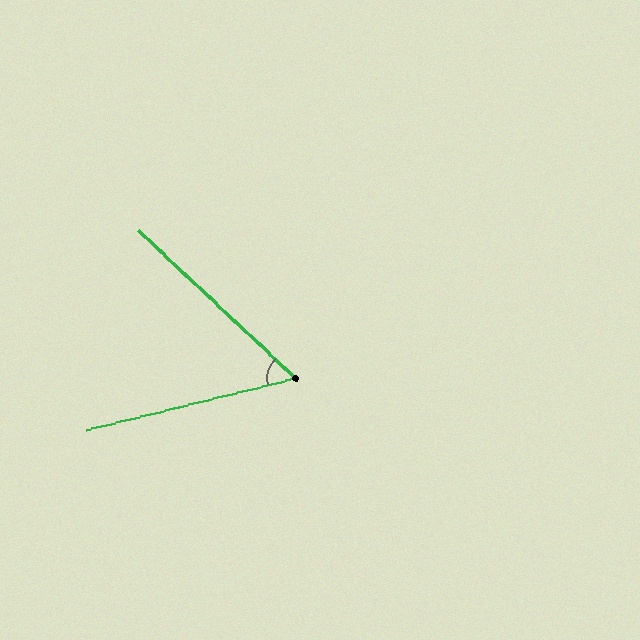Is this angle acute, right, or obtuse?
It is acute.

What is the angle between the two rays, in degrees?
Approximately 57 degrees.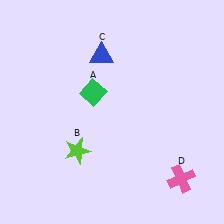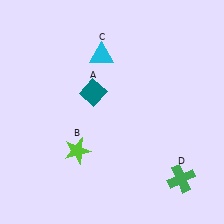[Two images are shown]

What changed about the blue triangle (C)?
In Image 1, C is blue. In Image 2, it changed to cyan.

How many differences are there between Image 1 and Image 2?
There are 3 differences between the two images.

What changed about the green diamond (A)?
In Image 1, A is green. In Image 2, it changed to teal.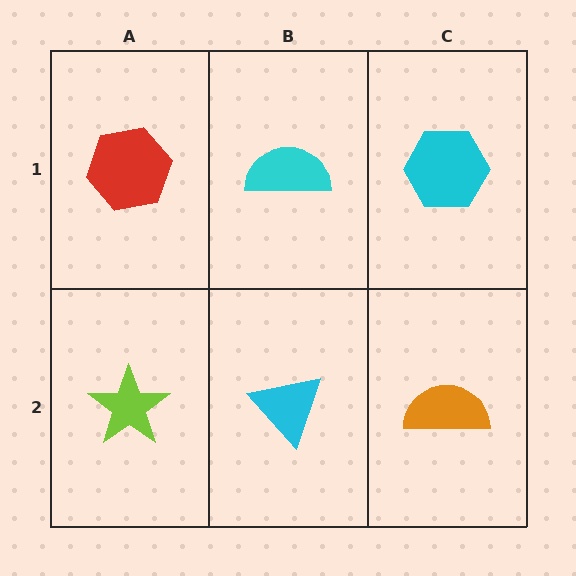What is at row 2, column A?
A lime star.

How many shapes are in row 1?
3 shapes.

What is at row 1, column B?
A cyan semicircle.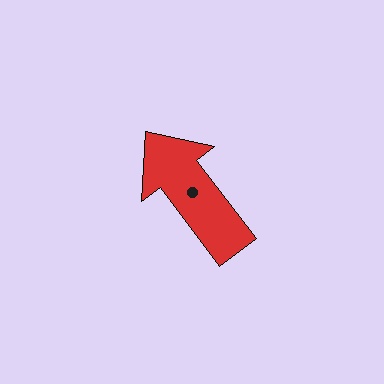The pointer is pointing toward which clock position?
Roughly 11 o'clock.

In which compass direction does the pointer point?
Northwest.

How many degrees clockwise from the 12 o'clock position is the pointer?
Approximately 323 degrees.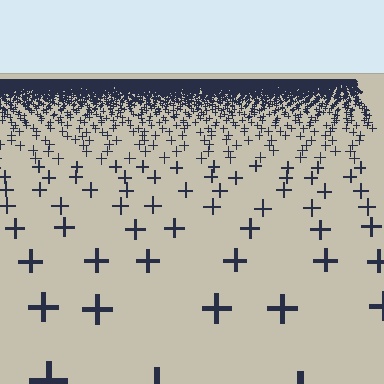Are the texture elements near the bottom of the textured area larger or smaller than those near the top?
Larger. Near the bottom, elements are closer to the viewer and appear at a bigger on-screen size.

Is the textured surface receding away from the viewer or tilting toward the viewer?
The surface is receding away from the viewer. Texture elements get smaller and denser toward the top.